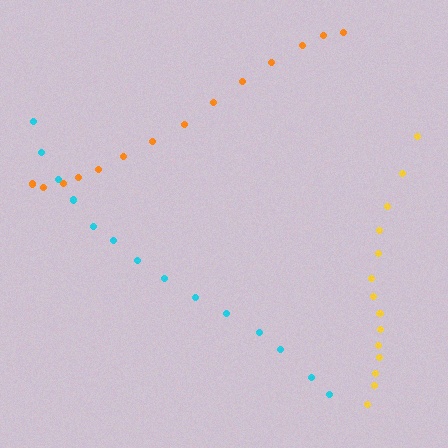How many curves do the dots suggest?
There are 3 distinct paths.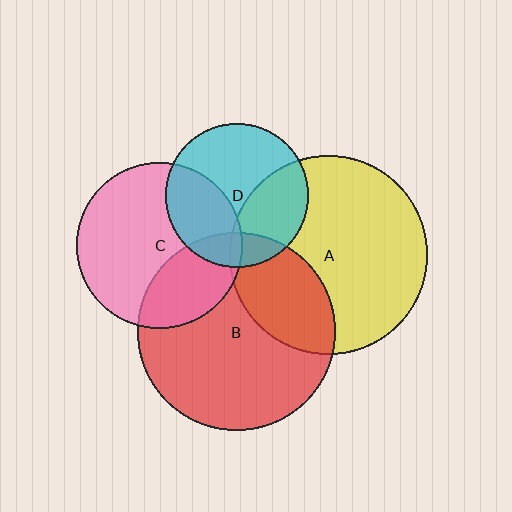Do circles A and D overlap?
Yes.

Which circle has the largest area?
Circle A (yellow).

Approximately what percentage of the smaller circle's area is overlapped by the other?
Approximately 35%.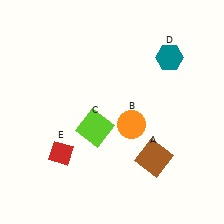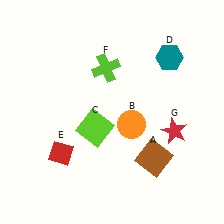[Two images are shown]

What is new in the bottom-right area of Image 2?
A red star (G) was added in the bottom-right area of Image 2.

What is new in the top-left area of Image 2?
A lime cross (F) was added in the top-left area of Image 2.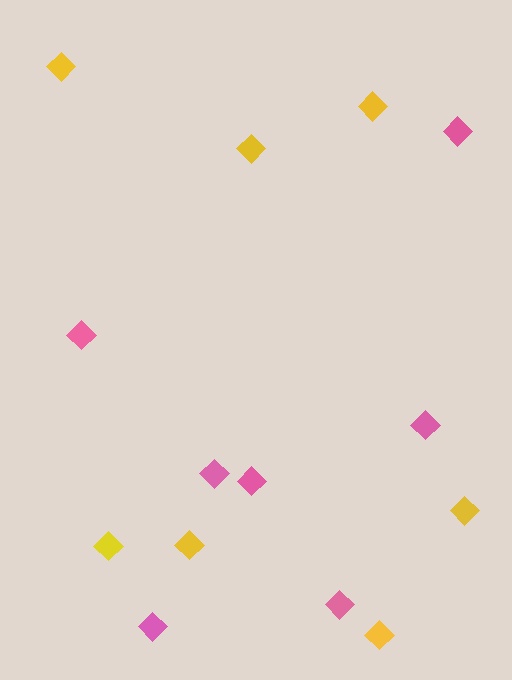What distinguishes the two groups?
There are 2 groups: one group of pink diamonds (7) and one group of yellow diamonds (7).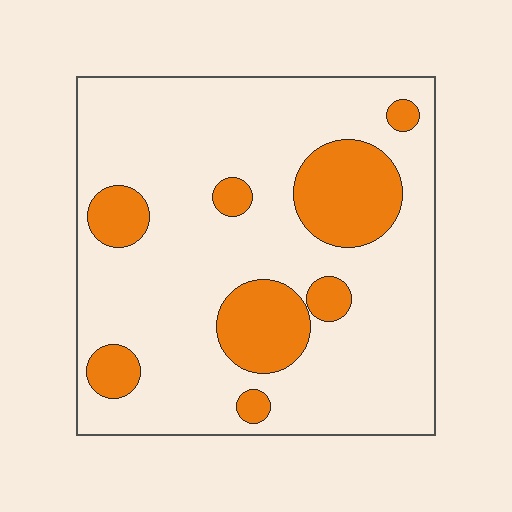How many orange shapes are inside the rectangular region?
8.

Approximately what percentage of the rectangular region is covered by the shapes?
Approximately 20%.